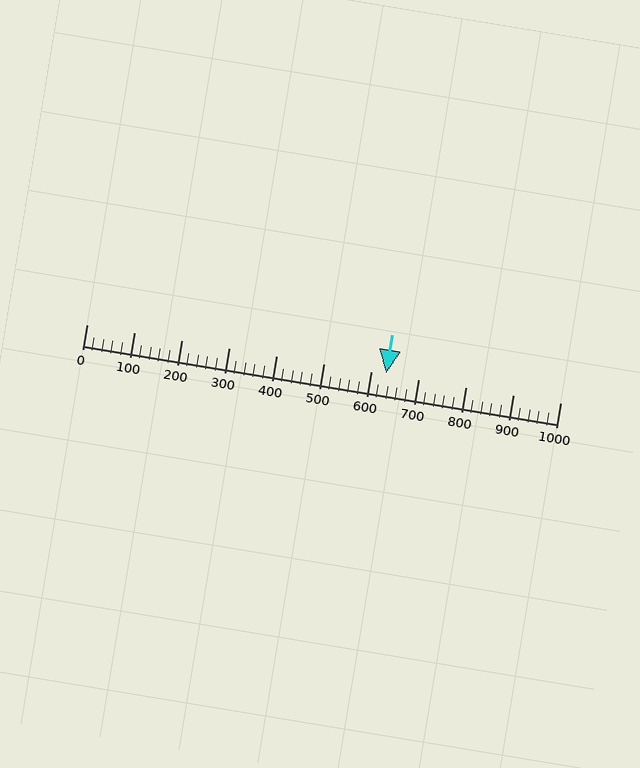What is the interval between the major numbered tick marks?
The major tick marks are spaced 100 units apart.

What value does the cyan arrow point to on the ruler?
The cyan arrow points to approximately 631.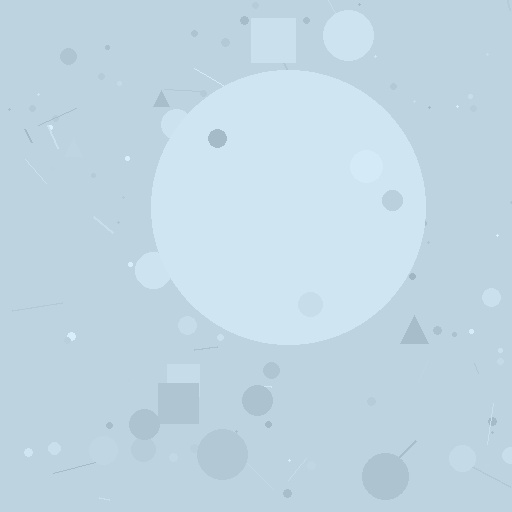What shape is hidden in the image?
A circle is hidden in the image.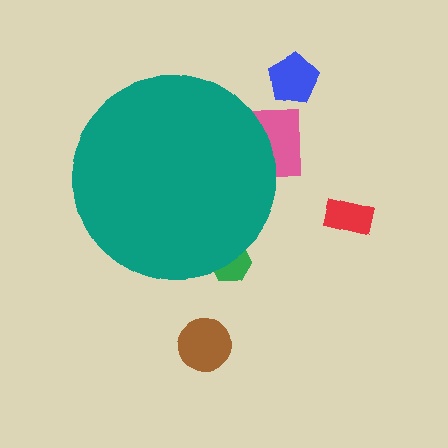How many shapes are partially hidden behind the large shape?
2 shapes are partially hidden.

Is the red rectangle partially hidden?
No, the red rectangle is fully visible.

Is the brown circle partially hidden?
No, the brown circle is fully visible.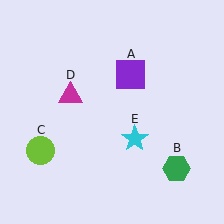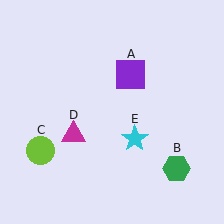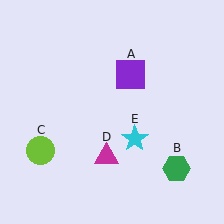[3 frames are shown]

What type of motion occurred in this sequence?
The magenta triangle (object D) rotated counterclockwise around the center of the scene.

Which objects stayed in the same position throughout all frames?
Purple square (object A) and green hexagon (object B) and lime circle (object C) and cyan star (object E) remained stationary.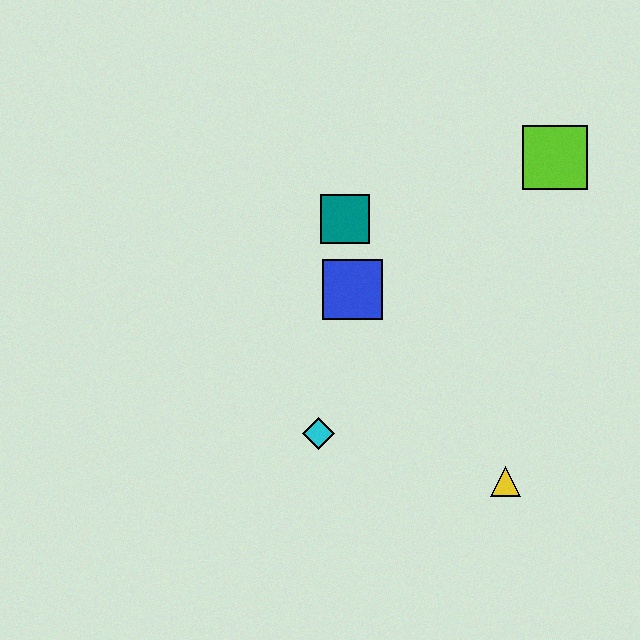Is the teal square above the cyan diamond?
Yes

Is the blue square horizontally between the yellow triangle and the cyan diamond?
Yes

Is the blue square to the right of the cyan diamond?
Yes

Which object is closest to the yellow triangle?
The cyan diamond is closest to the yellow triangle.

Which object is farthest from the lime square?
The cyan diamond is farthest from the lime square.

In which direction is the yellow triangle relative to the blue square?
The yellow triangle is below the blue square.